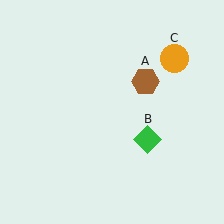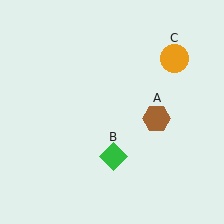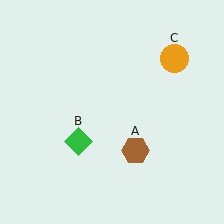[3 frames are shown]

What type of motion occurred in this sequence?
The brown hexagon (object A), green diamond (object B) rotated clockwise around the center of the scene.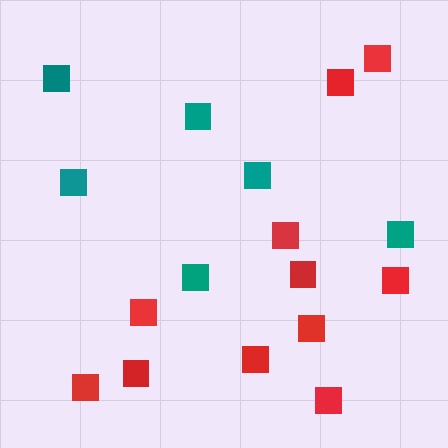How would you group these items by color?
There are 2 groups: one group of red squares (11) and one group of teal squares (6).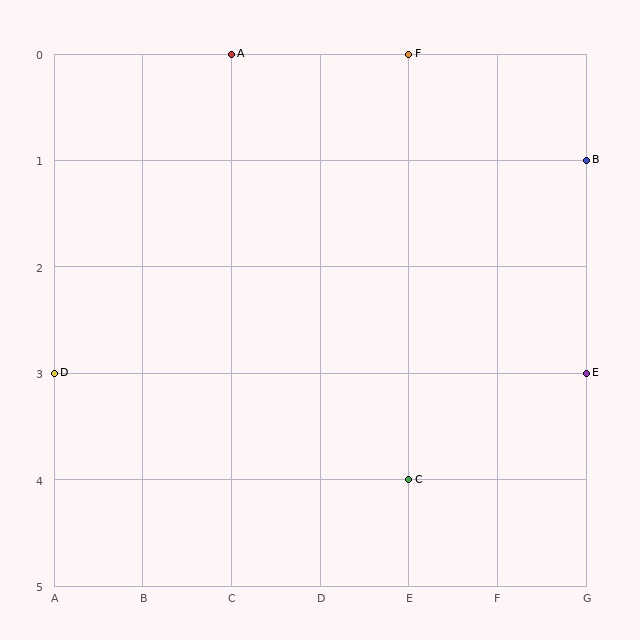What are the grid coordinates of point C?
Point C is at grid coordinates (E, 4).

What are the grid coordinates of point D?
Point D is at grid coordinates (A, 3).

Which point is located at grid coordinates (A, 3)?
Point D is at (A, 3).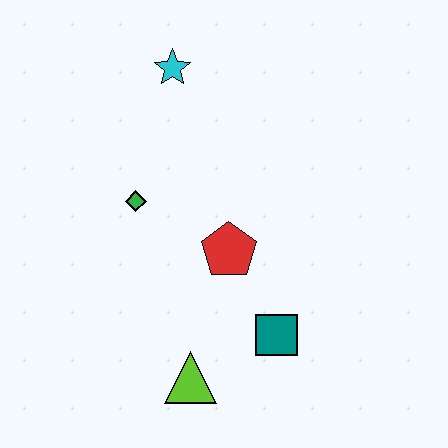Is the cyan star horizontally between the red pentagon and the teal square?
No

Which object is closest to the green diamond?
The red pentagon is closest to the green diamond.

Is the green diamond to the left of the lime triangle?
Yes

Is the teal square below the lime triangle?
No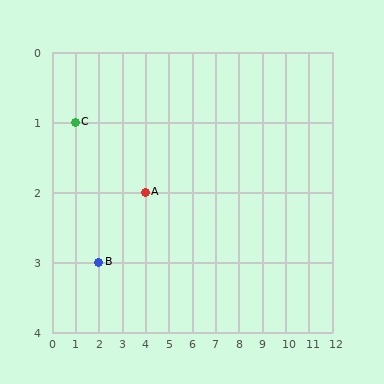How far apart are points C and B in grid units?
Points C and B are 1 column and 2 rows apart (about 2.2 grid units diagonally).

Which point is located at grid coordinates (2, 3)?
Point B is at (2, 3).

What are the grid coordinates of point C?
Point C is at grid coordinates (1, 1).